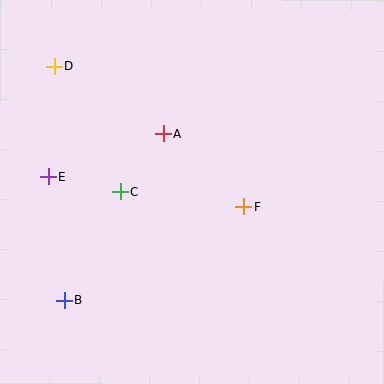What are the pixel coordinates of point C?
Point C is at (120, 192).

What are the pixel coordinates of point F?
Point F is at (244, 207).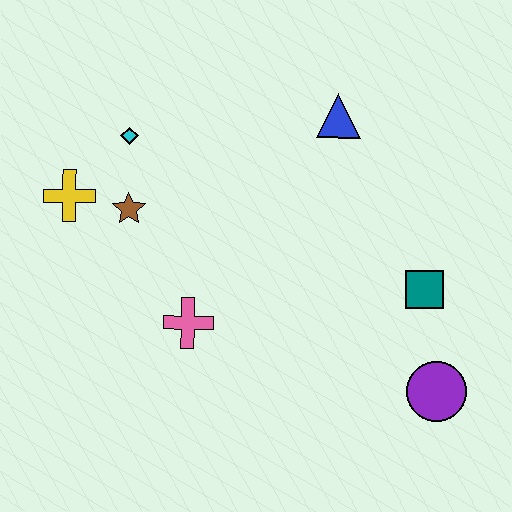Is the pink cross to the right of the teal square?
No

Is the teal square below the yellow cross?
Yes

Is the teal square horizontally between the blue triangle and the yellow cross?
No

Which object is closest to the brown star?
The yellow cross is closest to the brown star.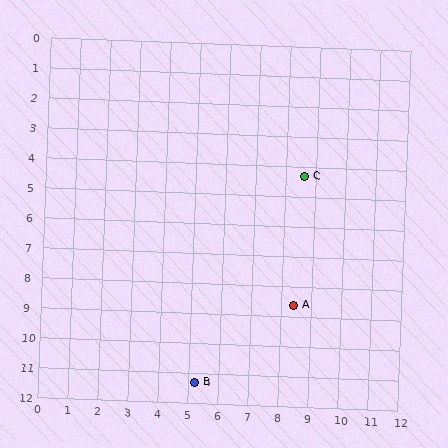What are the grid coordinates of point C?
Point C is at approximately (8.6, 4.3).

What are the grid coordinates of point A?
Point A is at approximately (8.4, 8.6).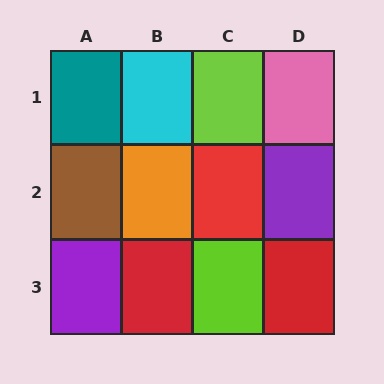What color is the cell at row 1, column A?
Teal.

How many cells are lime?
2 cells are lime.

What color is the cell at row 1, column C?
Lime.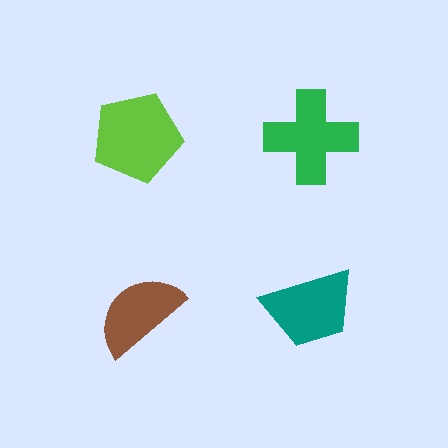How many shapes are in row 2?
2 shapes.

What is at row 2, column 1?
A brown semicircle.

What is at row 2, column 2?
A teal trapezoid.